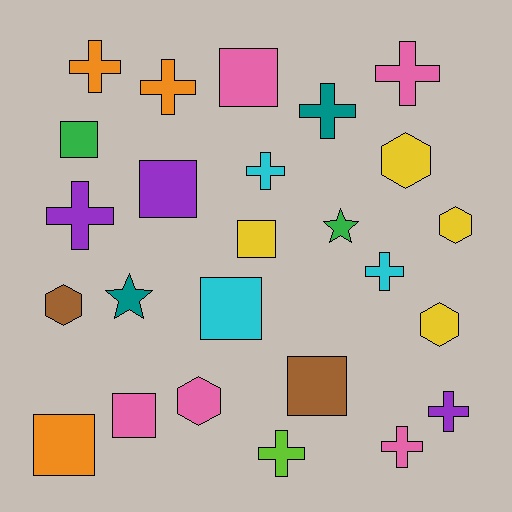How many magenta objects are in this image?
There are no magenta objects.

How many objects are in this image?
There are 25 objects.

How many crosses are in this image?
There are 10 crosses.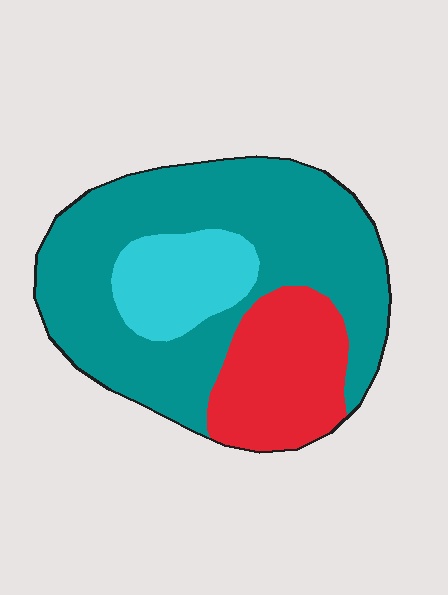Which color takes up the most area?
Teal, at roughly 60%.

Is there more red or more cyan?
Red.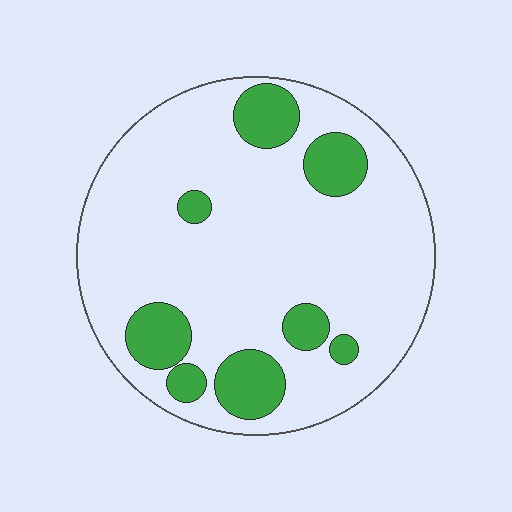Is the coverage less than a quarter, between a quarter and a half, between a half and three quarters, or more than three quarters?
Less than a quarter.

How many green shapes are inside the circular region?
8.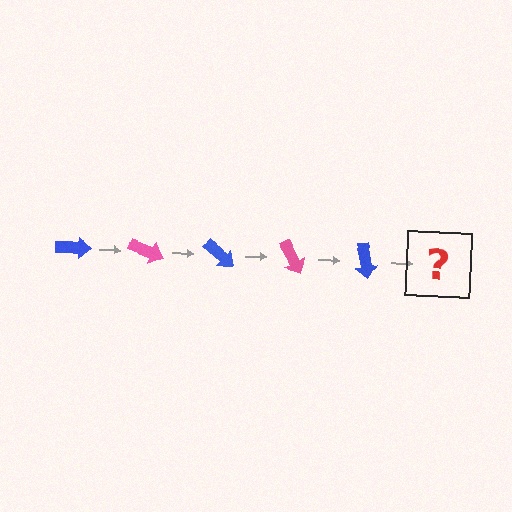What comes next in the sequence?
The next element should be a pink arrow, rotated 100 degrees from the start.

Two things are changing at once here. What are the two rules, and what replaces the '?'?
The two rules are that it rotates 20 degrees each step and the color cycles through blue and pink. The '?' should be a pink arrow, rotated 100 degrees from the start.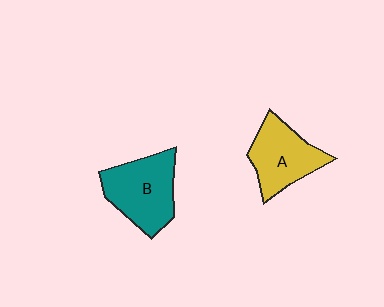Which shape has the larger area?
Shape B (teal).